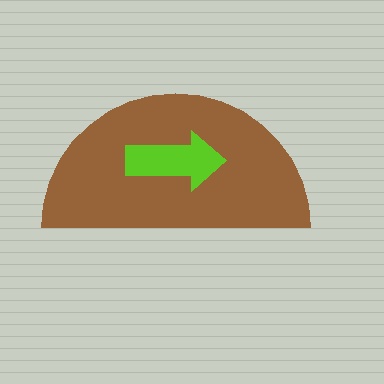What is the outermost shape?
The brown semicircle.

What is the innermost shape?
The lime arrow.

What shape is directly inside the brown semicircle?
The lime arrow.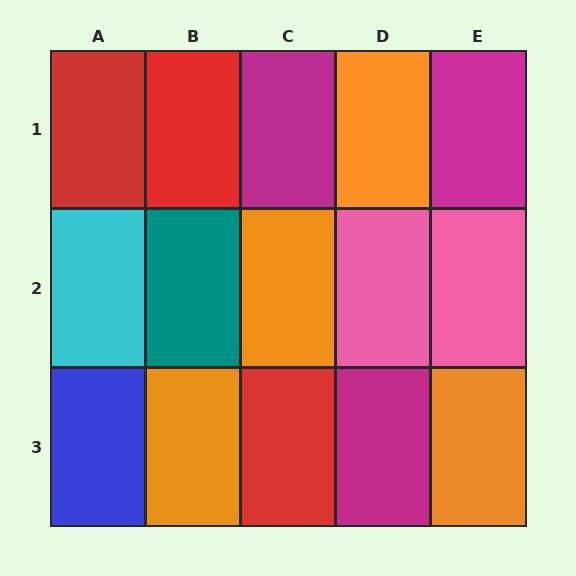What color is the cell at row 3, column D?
Magenta.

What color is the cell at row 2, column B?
Teal.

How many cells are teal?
1 cell is teal.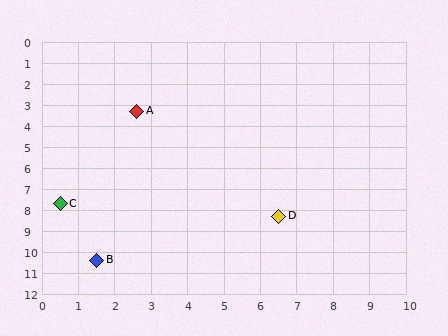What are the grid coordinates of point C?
Point C is at approximately (0.5, 7.7).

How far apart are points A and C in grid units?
Points A and C are about 4.9 grid units apart.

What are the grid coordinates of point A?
Point A is at approximately (2.6, 3.3).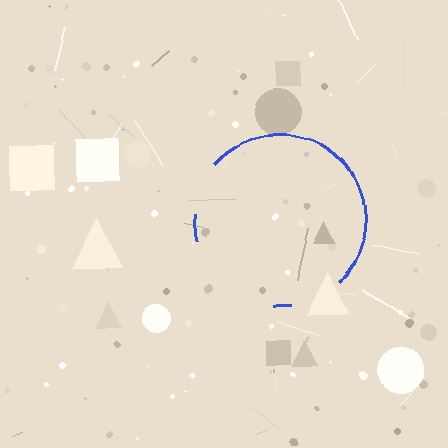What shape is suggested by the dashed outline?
The dashed outline suggests a circle.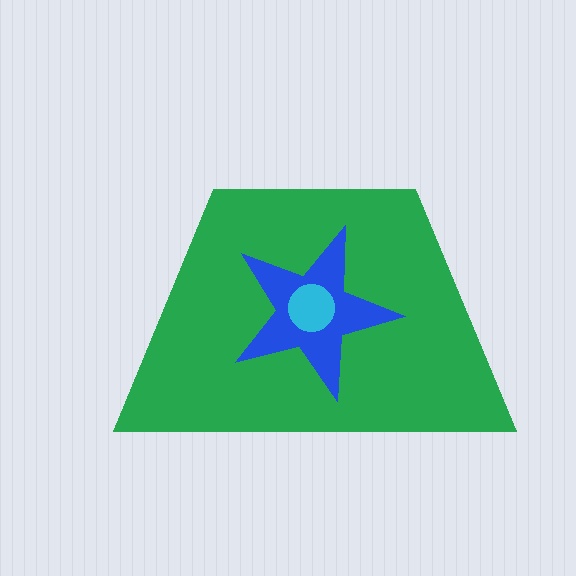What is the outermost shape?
The green trapezoid.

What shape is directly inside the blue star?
The cyan circle.